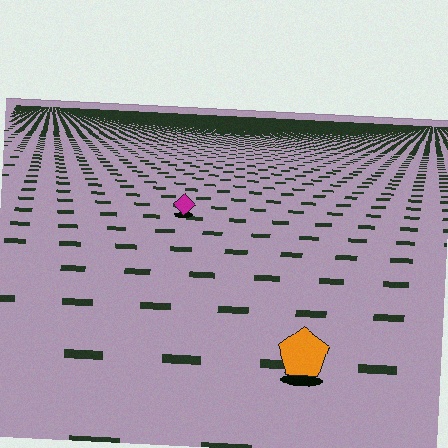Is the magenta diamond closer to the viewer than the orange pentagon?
No. The orange pentagon is closer — you can tell from the texture gradient: the ground texture is coarser near it.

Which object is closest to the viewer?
The orange pentagon is closest. The texture marks near it are larger and more spread out.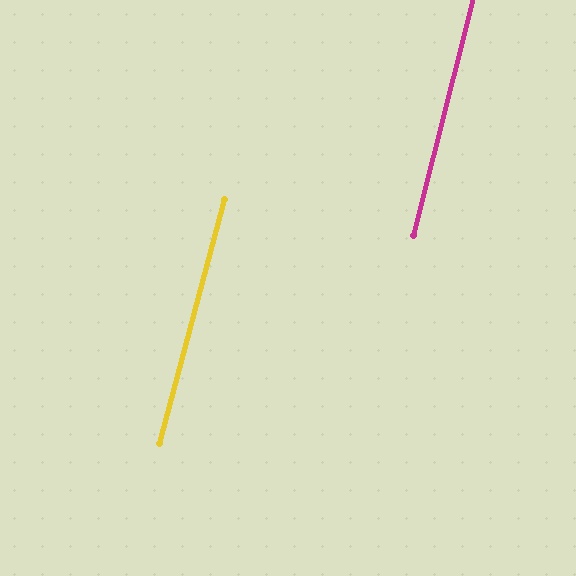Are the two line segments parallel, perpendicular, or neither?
Parallel — their directions differ by only 0.8°.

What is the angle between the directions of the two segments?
Approximately 1 degree.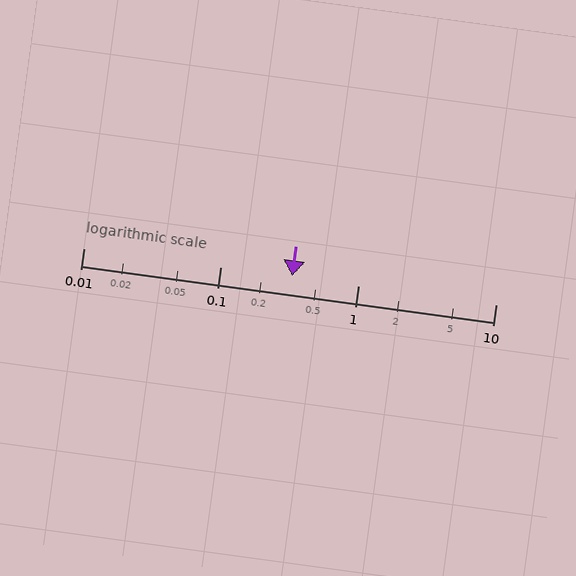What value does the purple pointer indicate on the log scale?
The pointer indicates approximately 0.33.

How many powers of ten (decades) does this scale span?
The scale spans 3 decades, from 0.01 to 10.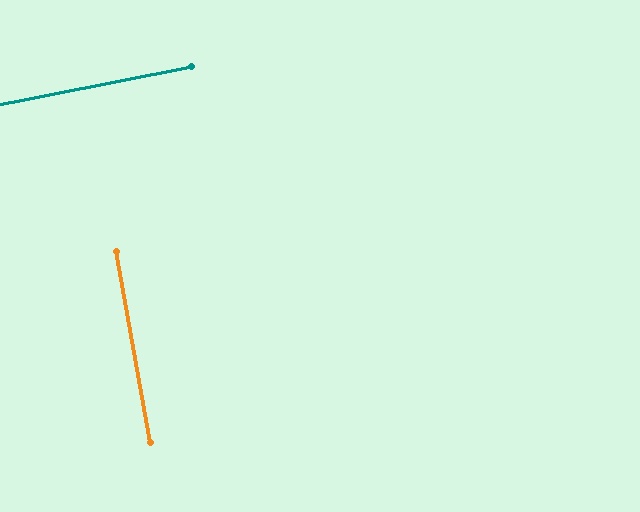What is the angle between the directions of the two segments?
Approximately 89 degrees.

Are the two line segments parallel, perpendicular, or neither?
Perpendicular — they meet at approximately 89°.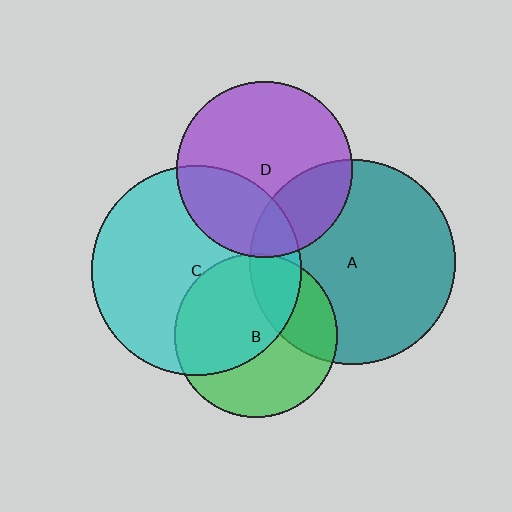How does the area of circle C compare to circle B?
Approximately 1.6 times.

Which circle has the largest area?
Circle C (cyan).